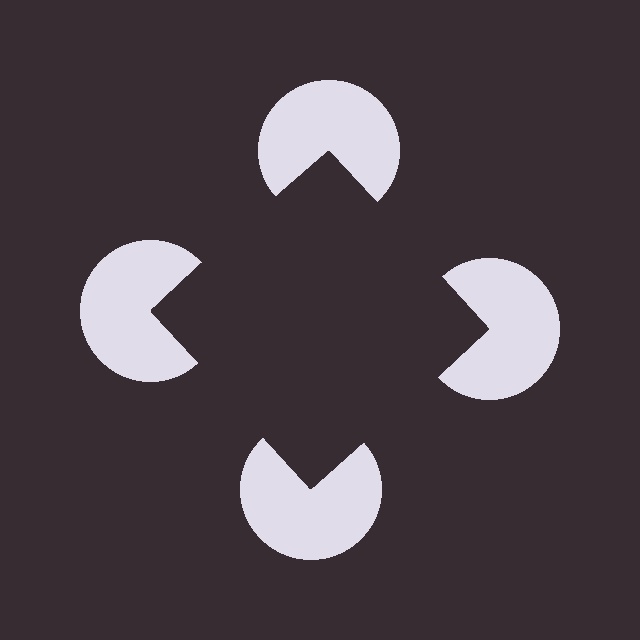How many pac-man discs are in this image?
There are 4 — one at each vertex of the illusory square.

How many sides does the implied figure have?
4 sides.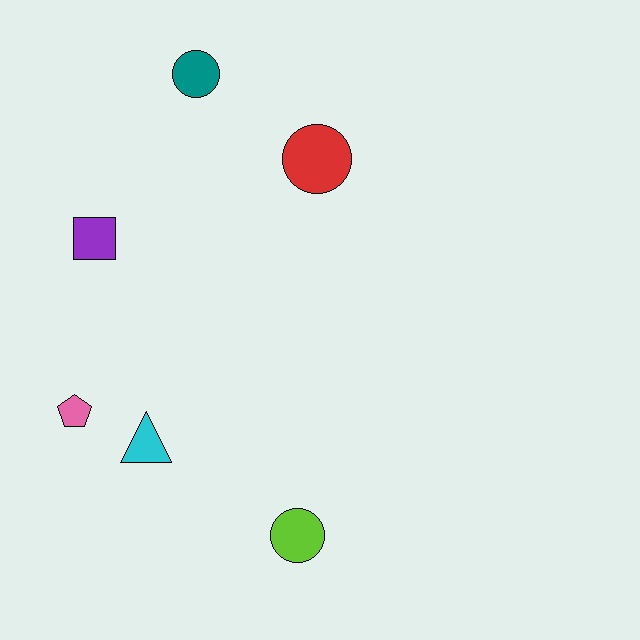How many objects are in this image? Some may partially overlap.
There are 6 objects.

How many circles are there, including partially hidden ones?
There are 3 circles.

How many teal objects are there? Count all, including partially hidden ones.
There is 1 teal object.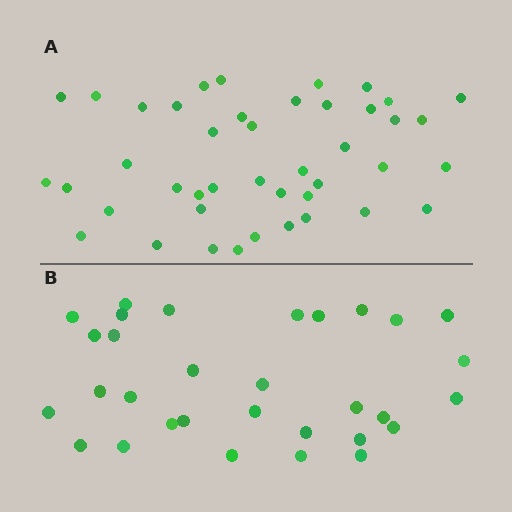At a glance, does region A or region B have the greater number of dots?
Region A (the top region) has more dots.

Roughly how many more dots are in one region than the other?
Region A has roughly 12 or so more dots than region B.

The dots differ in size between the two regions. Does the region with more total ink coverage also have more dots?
No. Region B has more total ink coverage because its dots are larger, but region A actually contains more individual dots. Total area can be misleading — the number of items is what matters here.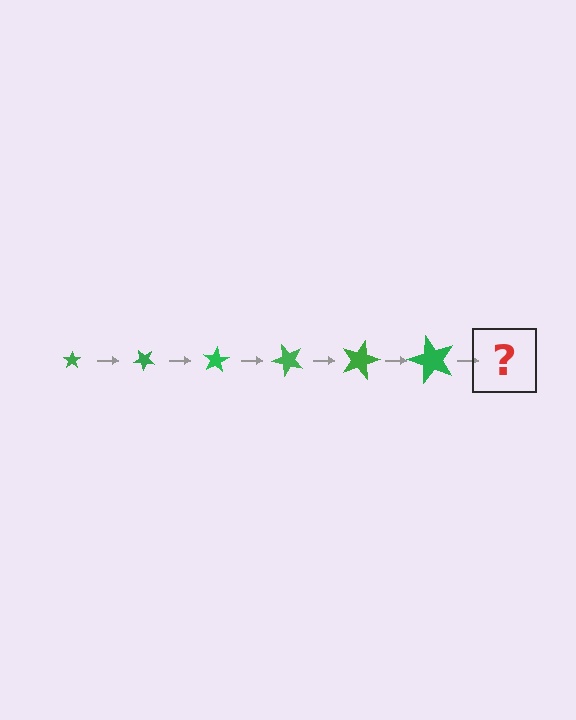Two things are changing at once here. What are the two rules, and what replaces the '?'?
The two rules are that the star grows larger each step and it rotates 40 degrees each step. The '?' should be a star, larger than the previous one and rotated 240 degrees from the start.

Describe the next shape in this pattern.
It should be a star, larger than the previous one and rotated 240 degrees from the start.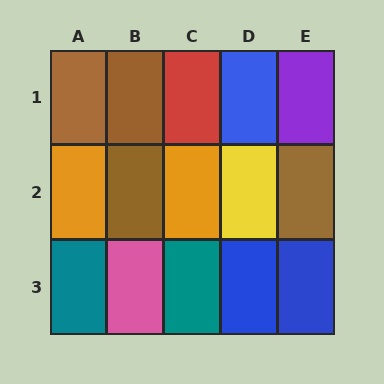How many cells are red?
1 cell is red.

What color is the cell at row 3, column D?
Blue.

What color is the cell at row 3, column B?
Pink.